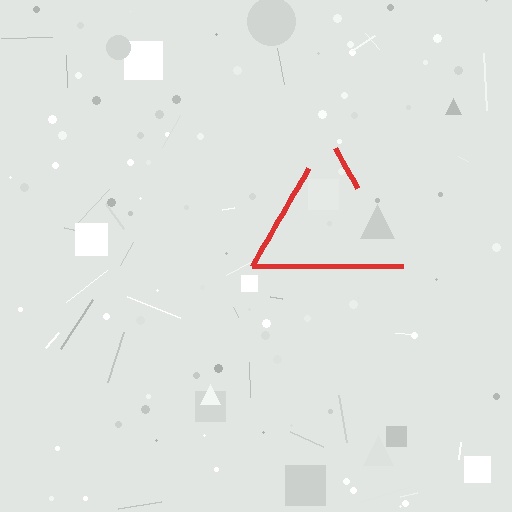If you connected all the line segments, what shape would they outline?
They would outline a triangle.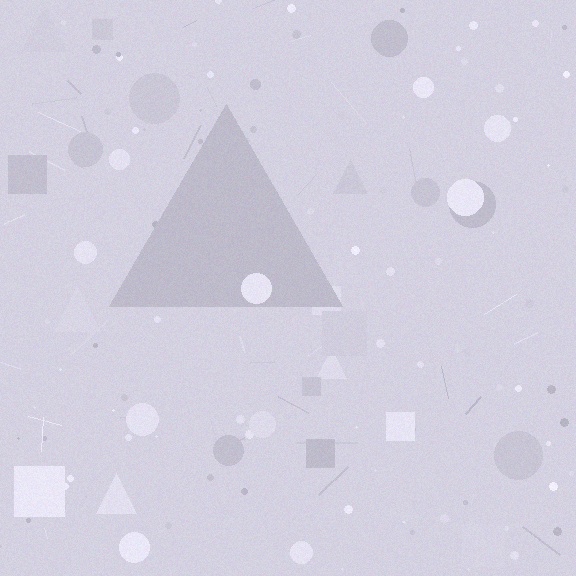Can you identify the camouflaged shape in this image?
The camouflaged shape is a triangle.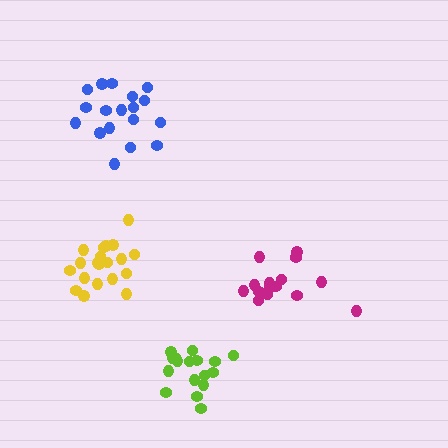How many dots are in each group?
Group 1: 15 dots, Group 2: 20 dots, Group 3: 17 dots, Group 4: 18 dots (70 total).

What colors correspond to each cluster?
The clusters are colored: magenta, yellow, lime, blue.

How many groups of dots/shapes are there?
There are 4 groups.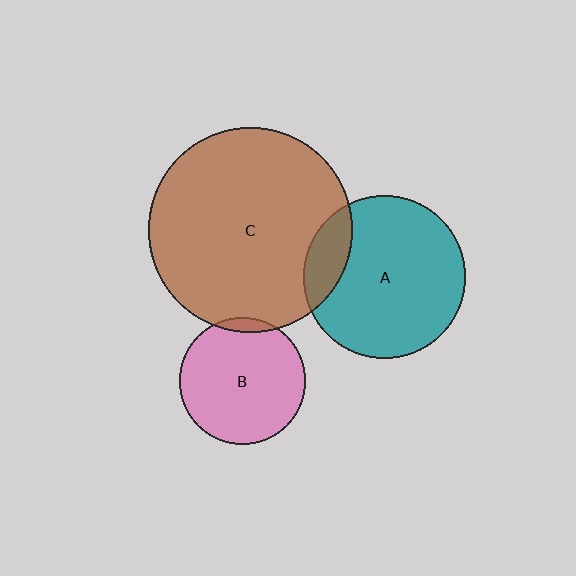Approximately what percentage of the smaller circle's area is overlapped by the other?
Approximately 15%.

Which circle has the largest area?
Circle C (brown).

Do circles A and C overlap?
Yes.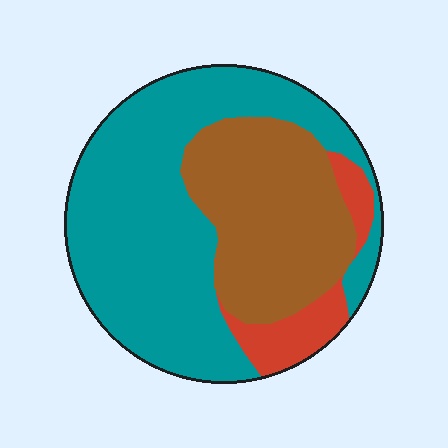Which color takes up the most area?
Teal, at roughly 60%.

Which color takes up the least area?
Red, at roughly 10%.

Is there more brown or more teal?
Teal.